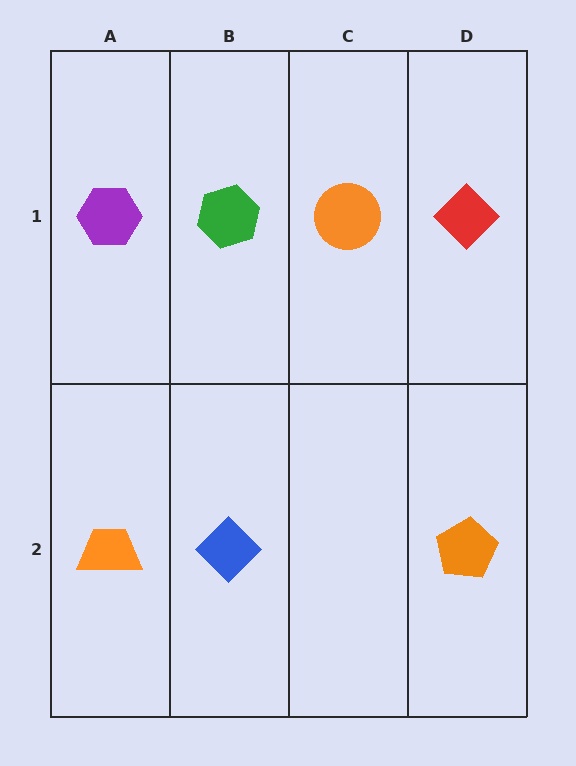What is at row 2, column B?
A blue diamond.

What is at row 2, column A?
An orange trapezoid.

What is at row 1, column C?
An orange circle.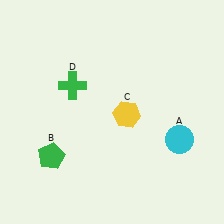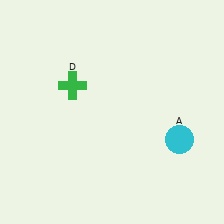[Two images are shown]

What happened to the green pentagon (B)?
The green pentagon (B) was removed in Image 2. It was in the bottom-left area of Image 1.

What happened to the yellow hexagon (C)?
The yellow hexagon (C) was removed in Image 2. It was in the bottom-right area of Image 1.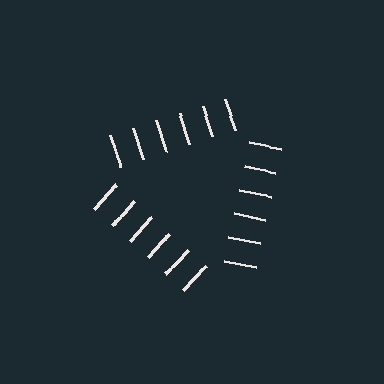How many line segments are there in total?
18 — 6 along each of the 3 edges.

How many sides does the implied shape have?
3 sides — the line-ends trace a triangle.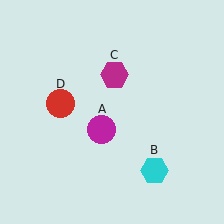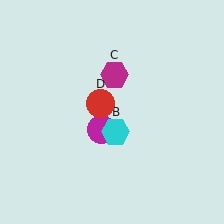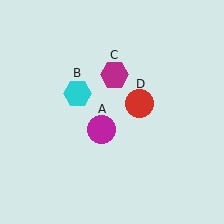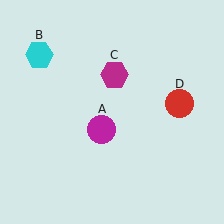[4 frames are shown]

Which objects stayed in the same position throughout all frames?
Magenta circle (object A) and magenta hexagon (object C) remained stationary.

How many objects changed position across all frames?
2 objects changed position: cyan hexagon (object B), red circle (object D).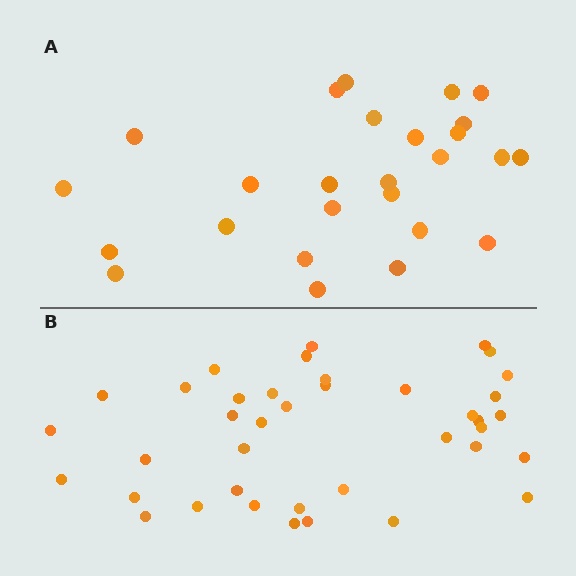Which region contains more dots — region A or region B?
Region B (the bottom region) has more dots.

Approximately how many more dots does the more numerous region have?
Region B has approximately 15 more dots than region A.